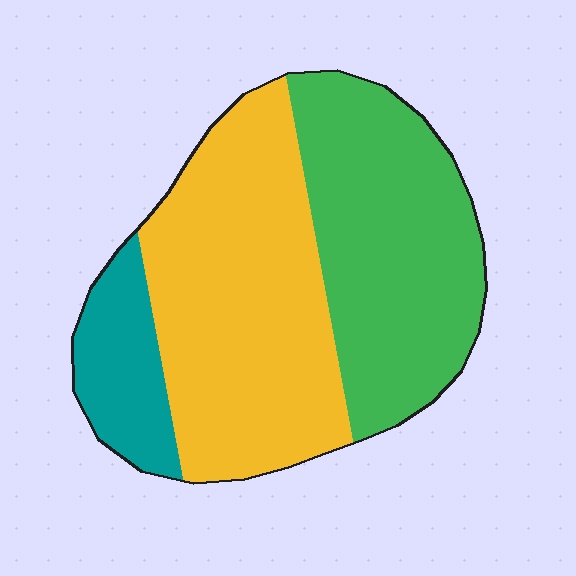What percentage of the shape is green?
Green covers around 40% of the shape.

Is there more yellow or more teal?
Yellow.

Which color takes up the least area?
Teal, at roughly 15%.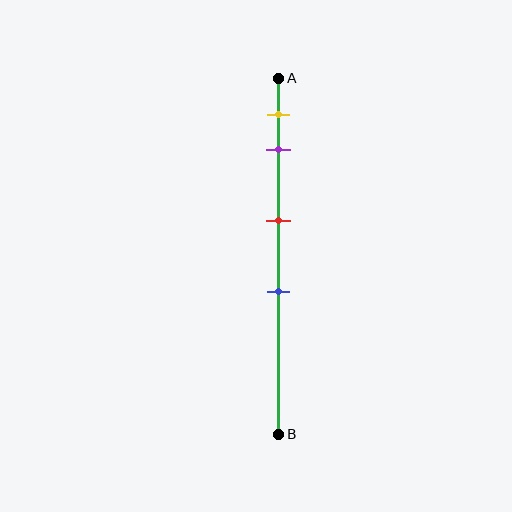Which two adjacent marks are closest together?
The yellow and purple marks are the closest adjacent pair.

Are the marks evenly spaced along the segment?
No, the marks are not evenly spaced.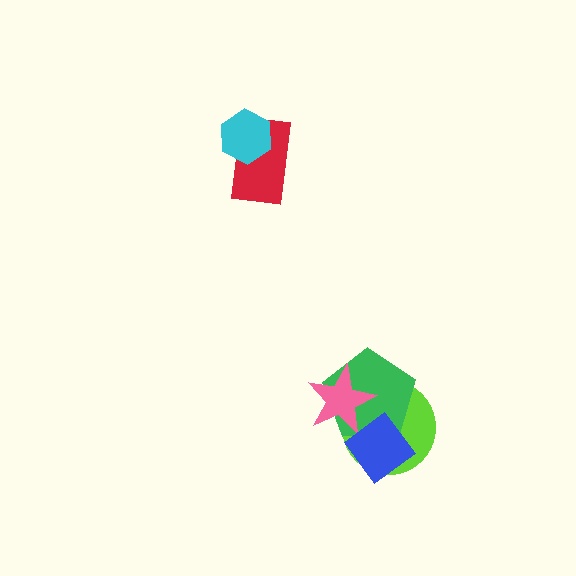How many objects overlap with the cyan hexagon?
1 object overlaps with the cyan hexagon.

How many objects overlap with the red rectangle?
1 object overlaps with the red rectangle.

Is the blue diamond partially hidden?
No, no other shape covers it.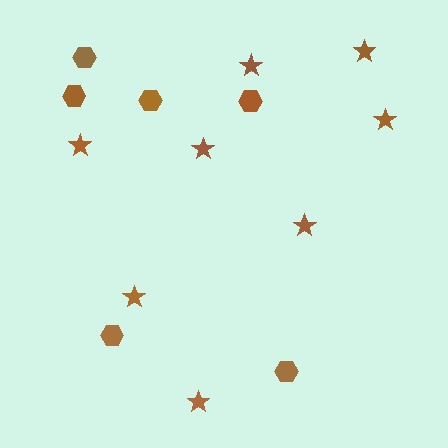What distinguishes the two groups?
There are 2 groups: one group of stars (8) and one group of hexagons (6).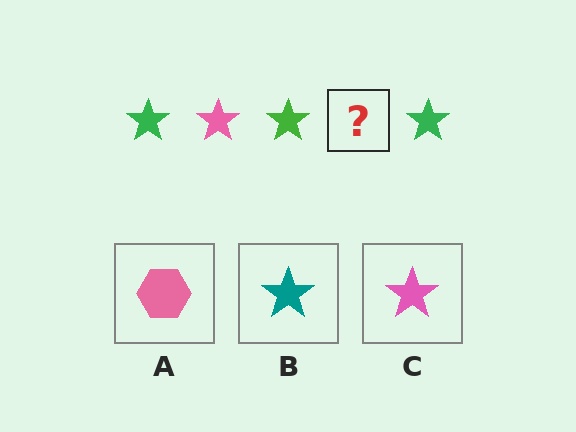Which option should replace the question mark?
Option C.